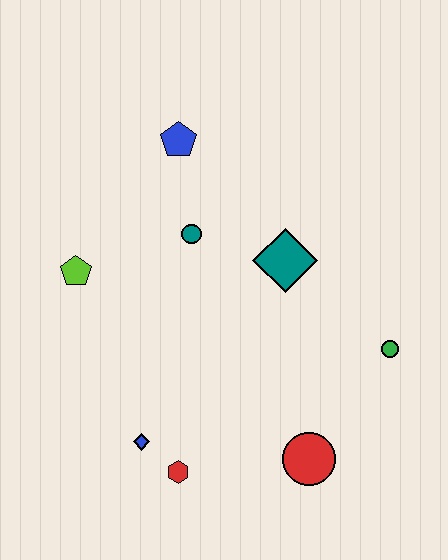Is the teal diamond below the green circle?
No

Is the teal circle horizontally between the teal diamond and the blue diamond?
Yes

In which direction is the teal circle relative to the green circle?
The teal circle is to the left of the green circle.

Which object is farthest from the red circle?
The blue pentagon is farthest from the red circle.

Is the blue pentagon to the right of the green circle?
No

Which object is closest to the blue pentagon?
The teal circle is closest to the blue pentagon.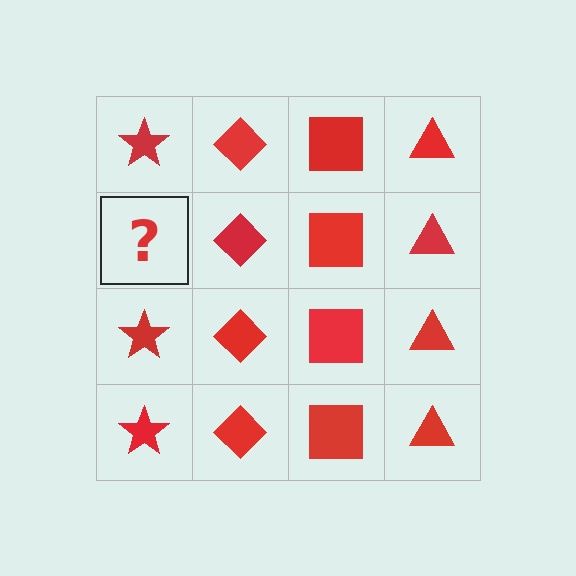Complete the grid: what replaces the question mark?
The question mark should be replaced with a red star.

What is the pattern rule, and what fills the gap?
The rule is that each column has a consistent shape. The gap should be filled with a red star.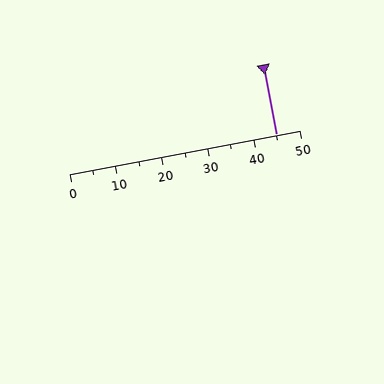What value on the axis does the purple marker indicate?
The marker indicates approximately 45.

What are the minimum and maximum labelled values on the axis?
The axis runs from 0 to 50.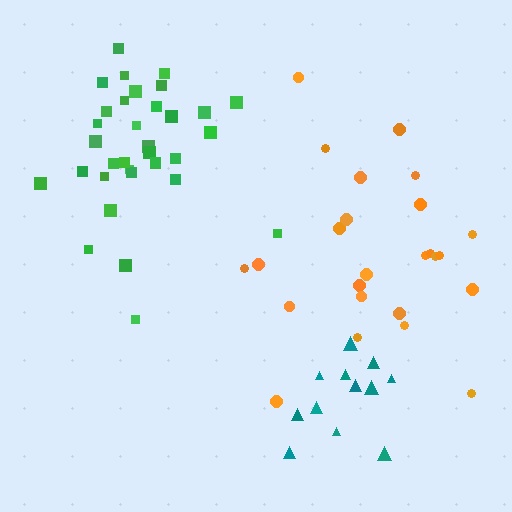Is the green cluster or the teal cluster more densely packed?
Green.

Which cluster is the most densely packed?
Green.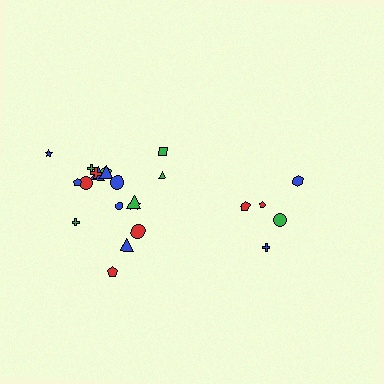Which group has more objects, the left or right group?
The left group.